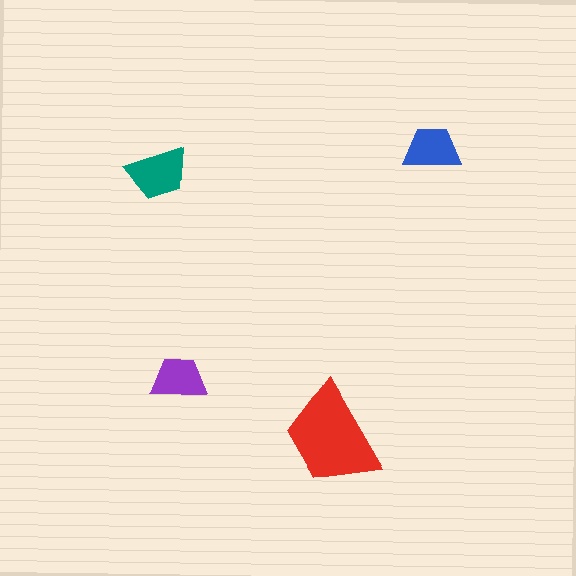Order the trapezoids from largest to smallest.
the red one, the teal one, the blue one, the purple one.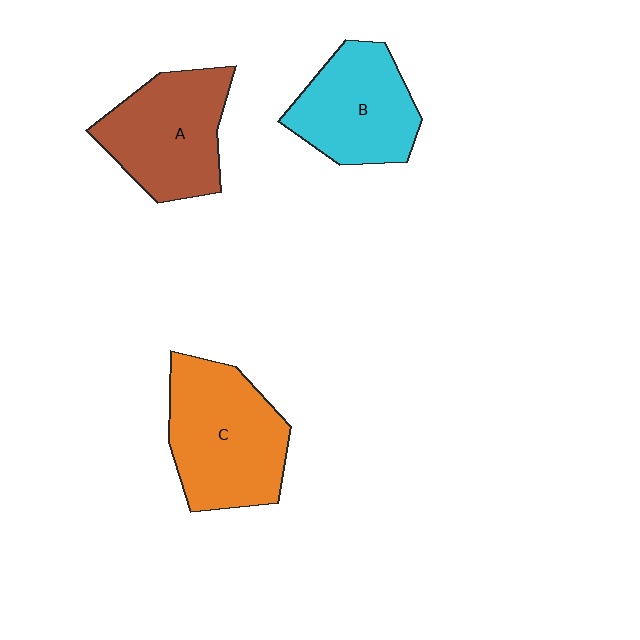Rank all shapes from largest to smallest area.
From largest to smallest: C (orange), A (brown), B (cyan).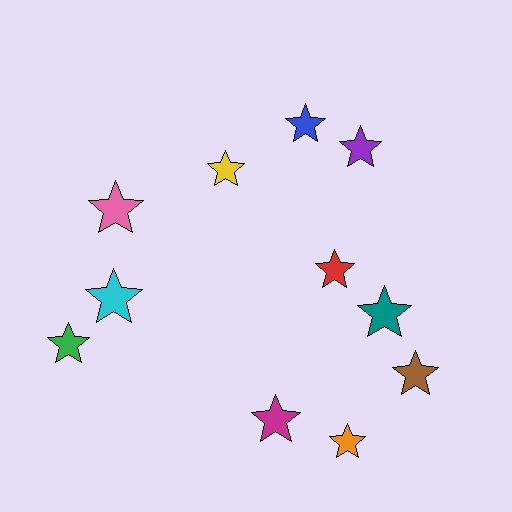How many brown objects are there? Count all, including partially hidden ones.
There is 1 brown object.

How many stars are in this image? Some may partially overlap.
There are 11 stars.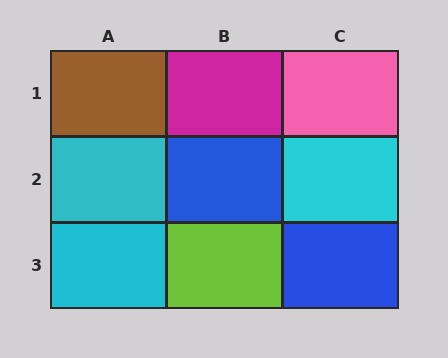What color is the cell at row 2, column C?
Cyan.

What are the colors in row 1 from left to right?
Brown, magenta, pink.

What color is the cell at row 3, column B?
Lime.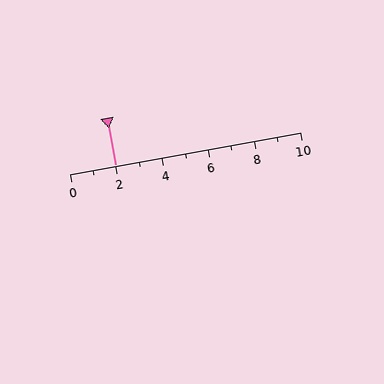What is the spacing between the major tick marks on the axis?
The major ticks are spaced 2 apart.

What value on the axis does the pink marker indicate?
The marker indicates approximately 2.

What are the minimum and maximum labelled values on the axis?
The axis runs from 0 to 10.